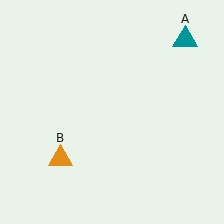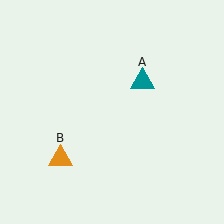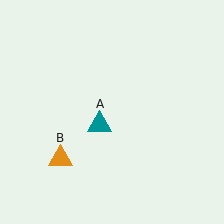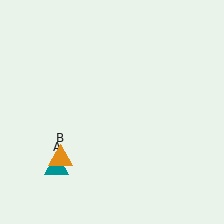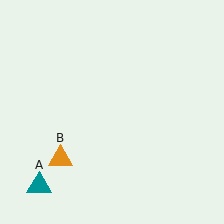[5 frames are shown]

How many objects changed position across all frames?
1 object changed position: teal triangle (object A).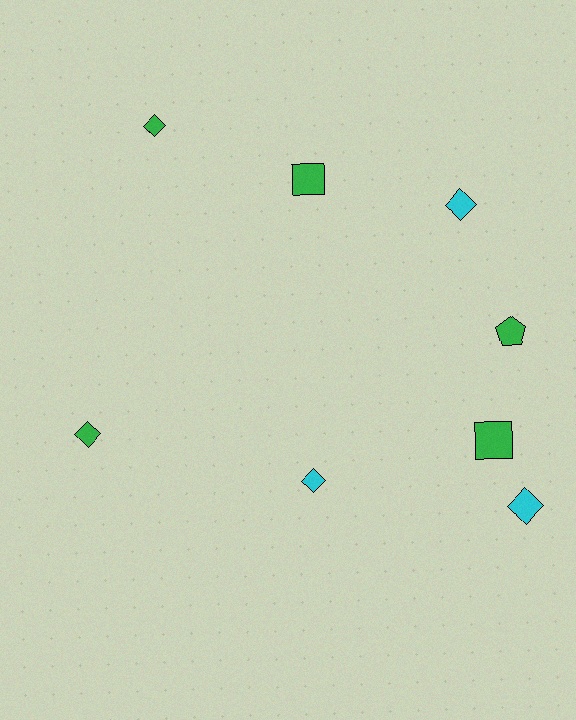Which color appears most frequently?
Green, with 5 objects.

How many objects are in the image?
There are 8 objects.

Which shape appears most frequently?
Diamond, with 5 objects.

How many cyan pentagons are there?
There are no cyan pentagons.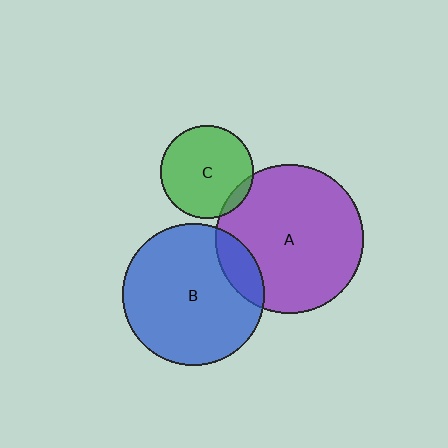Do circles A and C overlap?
Yes.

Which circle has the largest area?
Circle A (purple).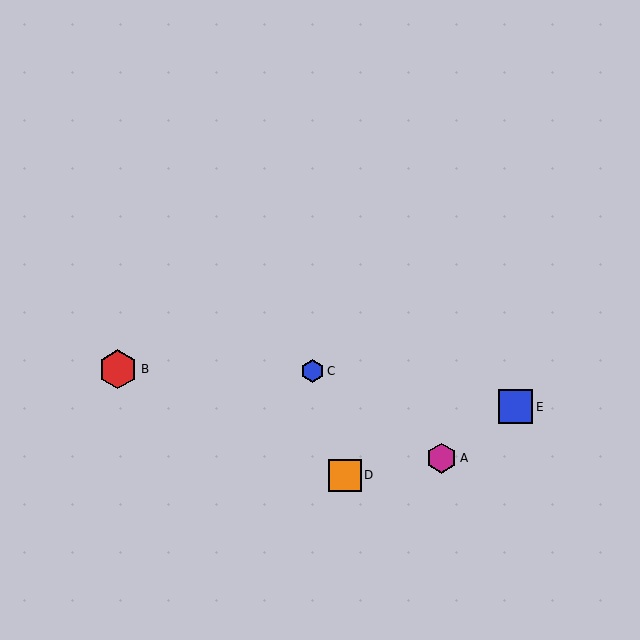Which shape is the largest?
The red hexagon (labeled B) is the largest.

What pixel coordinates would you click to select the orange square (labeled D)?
Click at (345, 475) to select the orange square D.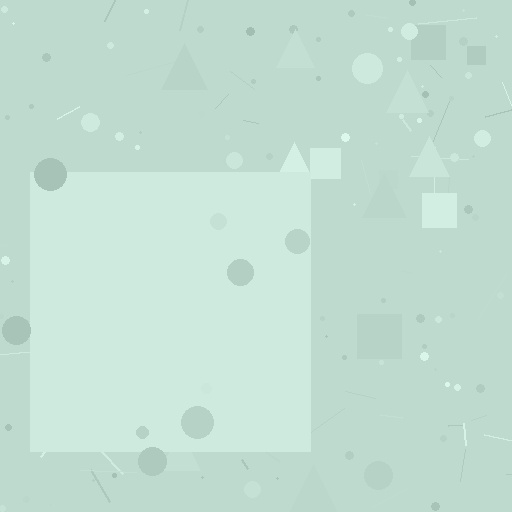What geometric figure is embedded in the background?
A square is embedded in the background.